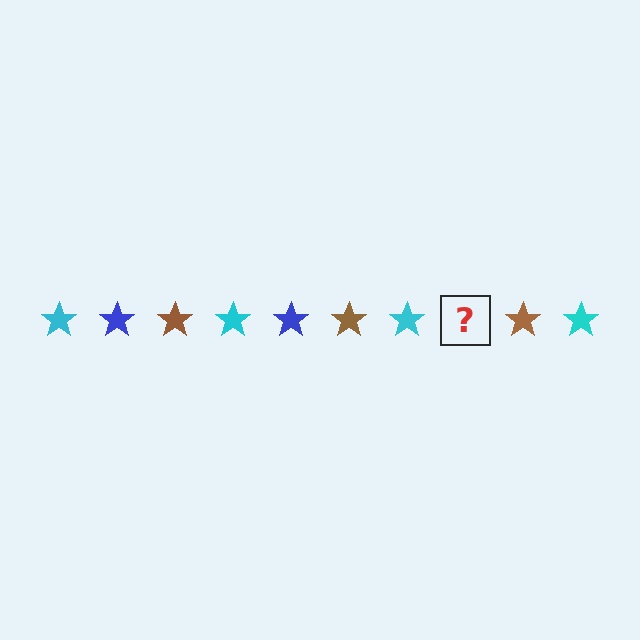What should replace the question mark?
The question mark should be replaced with a blue star.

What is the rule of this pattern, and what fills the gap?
The rule is that the pattern cycles through cyan, blue, brown stars. The gap should be filled with a blue star.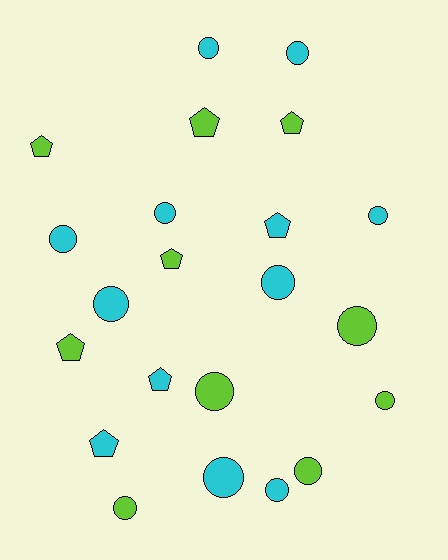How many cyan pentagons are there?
There are 3 cyan pentagons.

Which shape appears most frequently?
Circle, with 14 objects.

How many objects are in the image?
There are 22 objects.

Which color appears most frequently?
Cyan, with 12 objects.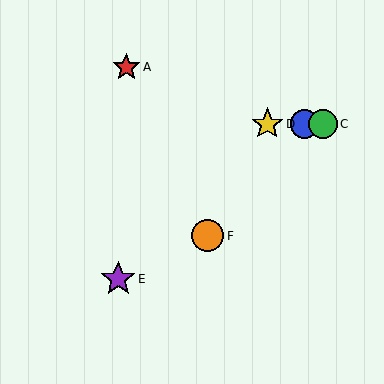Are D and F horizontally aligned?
No, D is at y≈124 and F is at y≈236.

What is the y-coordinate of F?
Object F is at y≈236.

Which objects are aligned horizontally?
Objects B, C, D are aligned horizontally.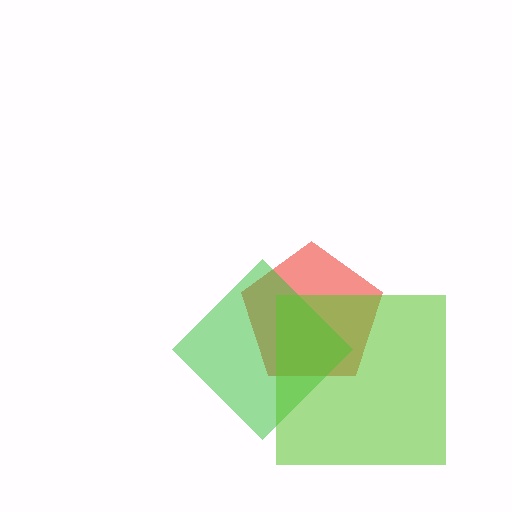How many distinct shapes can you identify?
There are 3 distinct shapes: a red pentagon, a green diamond, a lime square.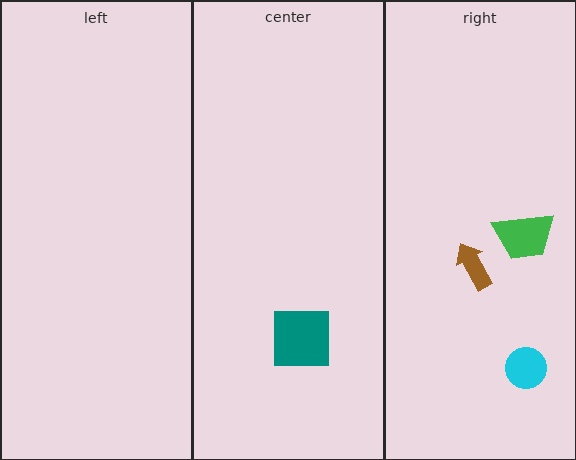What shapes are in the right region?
The brown arrow, the cyan circle, the green trapezoid.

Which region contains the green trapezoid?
The right region.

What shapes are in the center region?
The teal square.